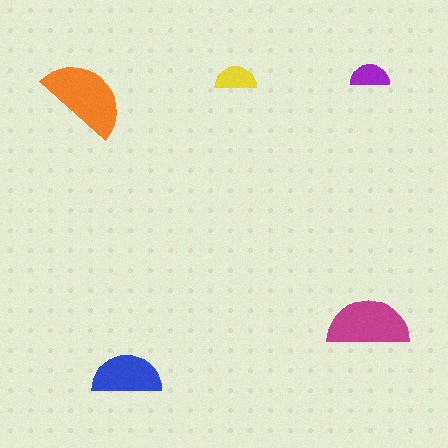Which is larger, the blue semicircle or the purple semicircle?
The blue one.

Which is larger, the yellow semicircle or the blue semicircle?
The blue one.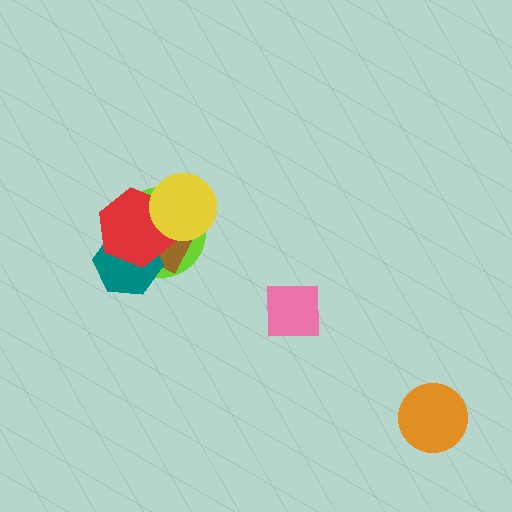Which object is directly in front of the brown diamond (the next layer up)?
The teal hexagon is directly in front of the brown diamond.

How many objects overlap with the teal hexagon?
3 objects overlap with the teal hexagon.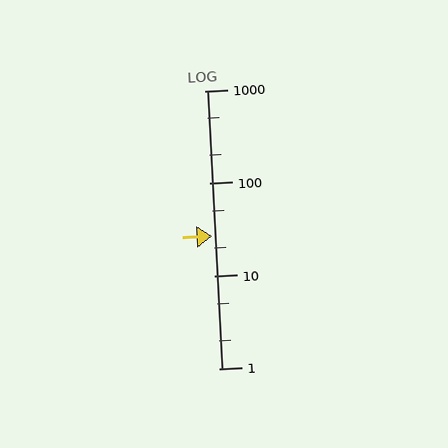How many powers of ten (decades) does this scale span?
The scale spans 3 decades, from 1 to 1000.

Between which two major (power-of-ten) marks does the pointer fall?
The pointer is between 10 and 100.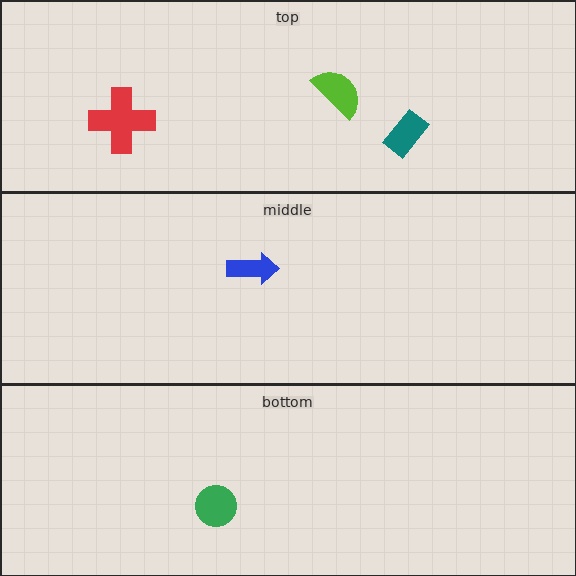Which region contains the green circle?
The bottom region.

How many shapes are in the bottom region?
1.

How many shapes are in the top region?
3.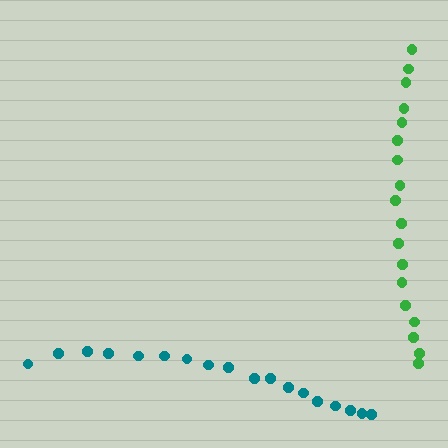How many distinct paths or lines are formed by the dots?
There are 2 distinct paths.